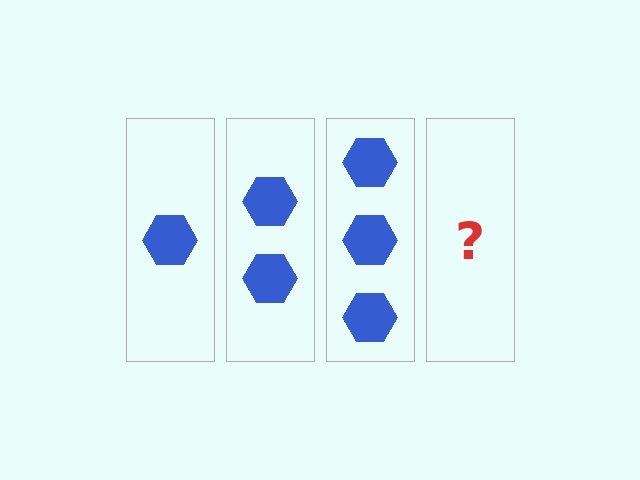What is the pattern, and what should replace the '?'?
The pattern is that each step adds one more hexagon. The '?' should be 4 hexagons.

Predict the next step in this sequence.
The next step is 4 hexagons.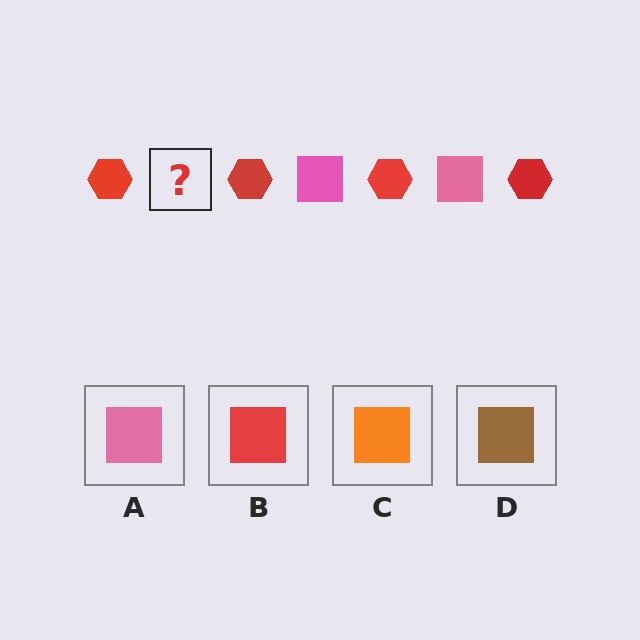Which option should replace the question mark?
Option A.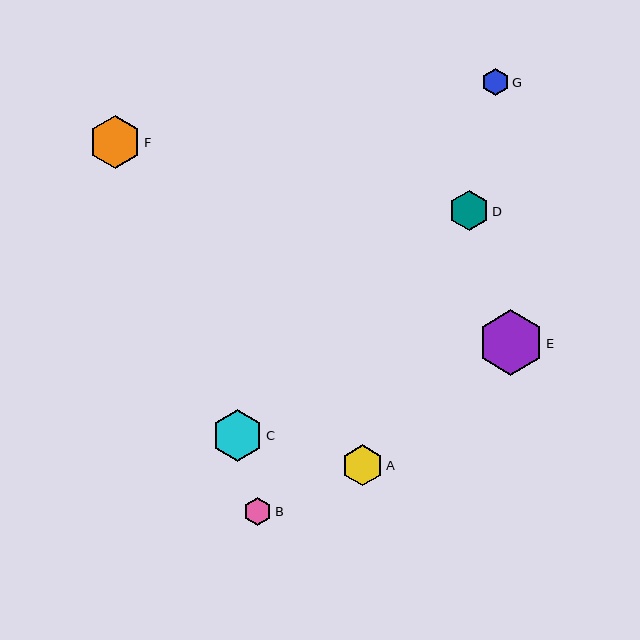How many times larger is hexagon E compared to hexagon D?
Hexagon E is approximately 1.6 times the size of hexagon D.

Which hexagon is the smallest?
Hexagon G is the smallest with a size of approximately 27 pixels.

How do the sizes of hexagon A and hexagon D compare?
Hexagon A and hexagon D are approximately the same size.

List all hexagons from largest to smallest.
From largest to smallest: E, F, C, A, D, B, G.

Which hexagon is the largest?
Hexagon E is the largest with a size of approximately 65 pixels.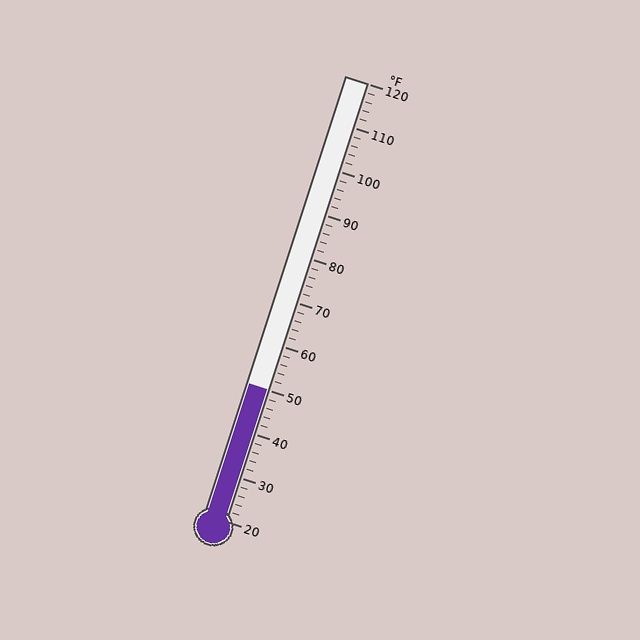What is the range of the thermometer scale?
The thermometer scale ranges from 20°F to 120°F.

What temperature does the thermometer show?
The thermometer shows approximately 50°F.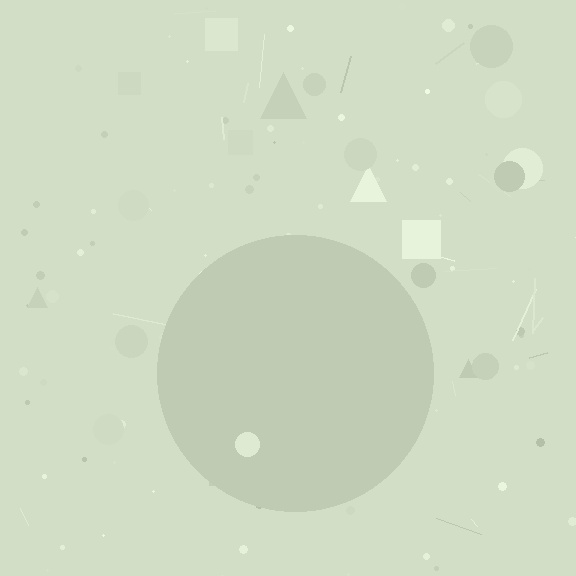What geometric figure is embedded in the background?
A circle is embedded in the background.